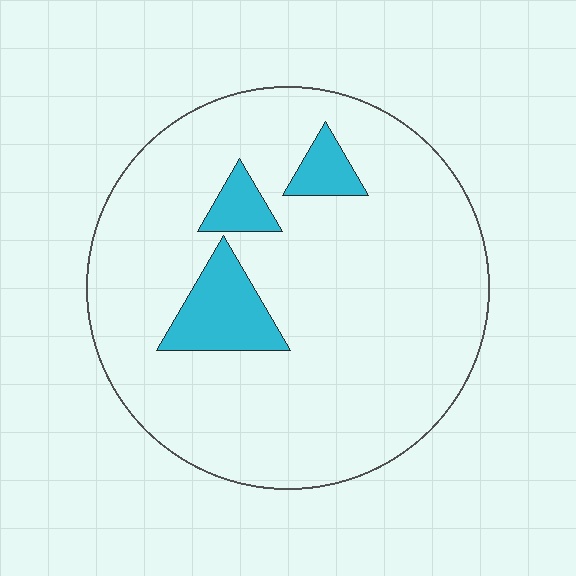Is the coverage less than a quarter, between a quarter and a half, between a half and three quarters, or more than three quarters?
Less than a quarter.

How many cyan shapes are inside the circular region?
3.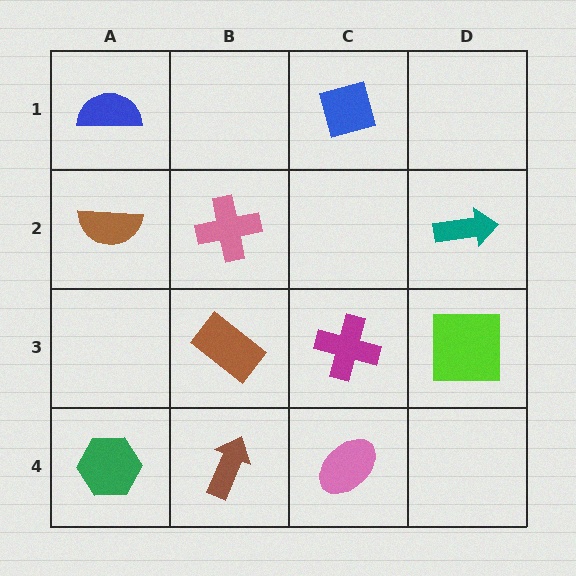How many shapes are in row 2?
3 shapes.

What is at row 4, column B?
A brown arrow.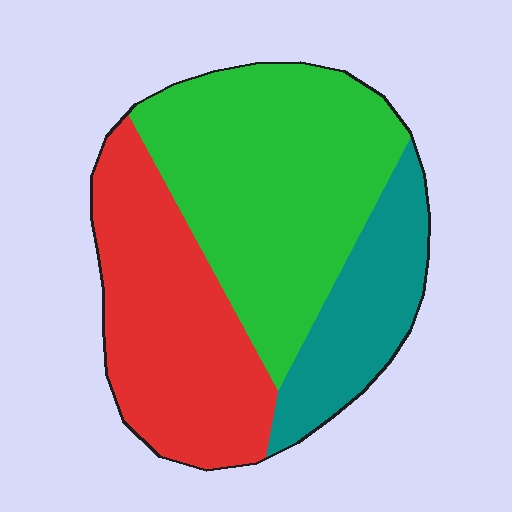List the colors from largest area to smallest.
From largest to smallest: green, red, teal.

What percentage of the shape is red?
Red takes up about one third (1/3) of the shape.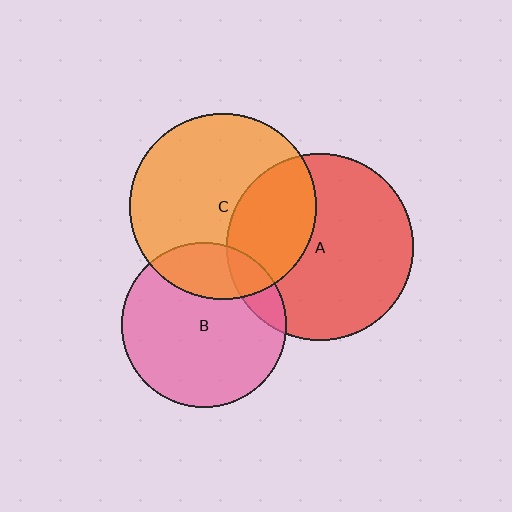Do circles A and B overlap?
Yes.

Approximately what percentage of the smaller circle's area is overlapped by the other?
Approximately 10%.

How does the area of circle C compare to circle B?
Approximately 1.3 times.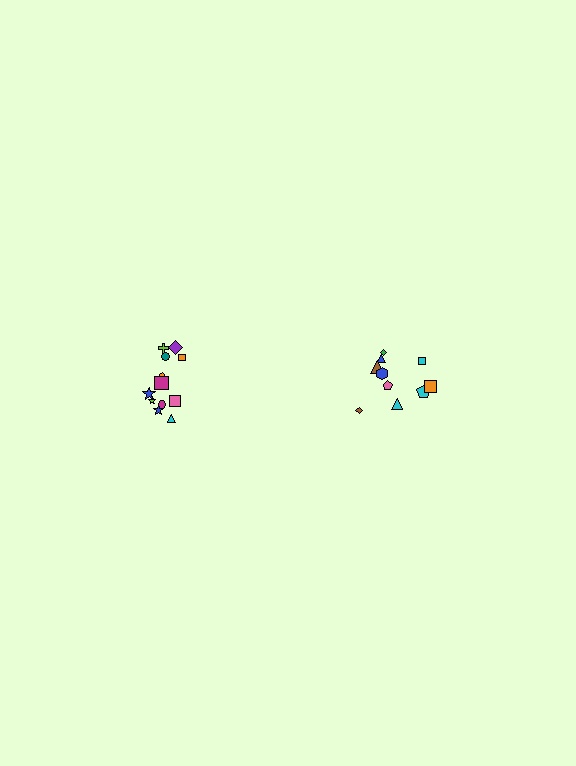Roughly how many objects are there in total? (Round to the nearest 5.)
Roughly 20 objects in total.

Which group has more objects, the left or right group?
The left group.